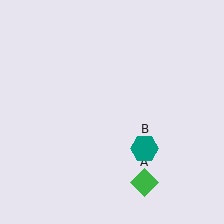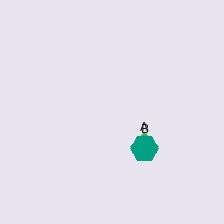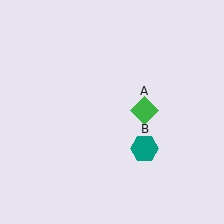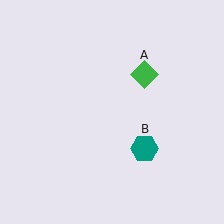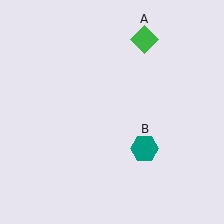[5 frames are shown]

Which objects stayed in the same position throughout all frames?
Teal hexagon (object B) remained stationary.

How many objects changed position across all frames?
1 object changed position: green diamond (object A).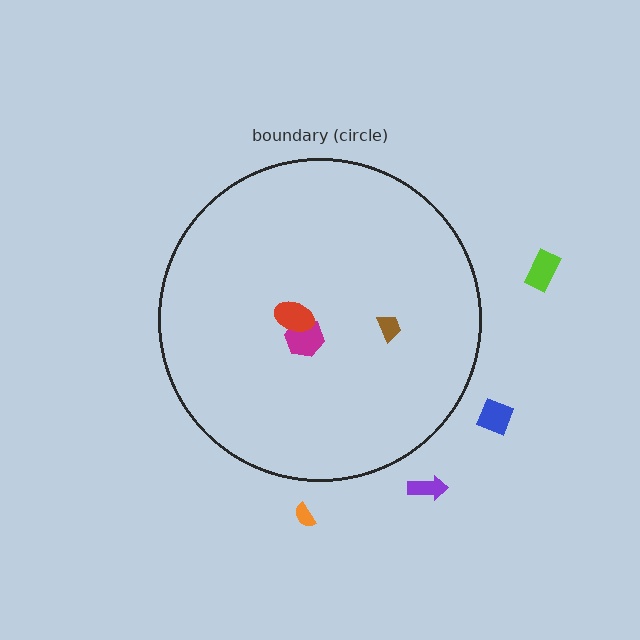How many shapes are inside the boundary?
3 inside, 4 outside.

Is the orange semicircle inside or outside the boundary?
Outside.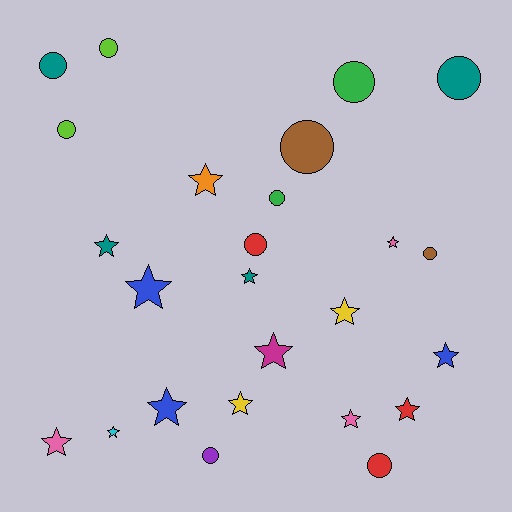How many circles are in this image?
There are 11 circles.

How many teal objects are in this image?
There are 4 teal objects.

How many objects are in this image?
There are 25 objects.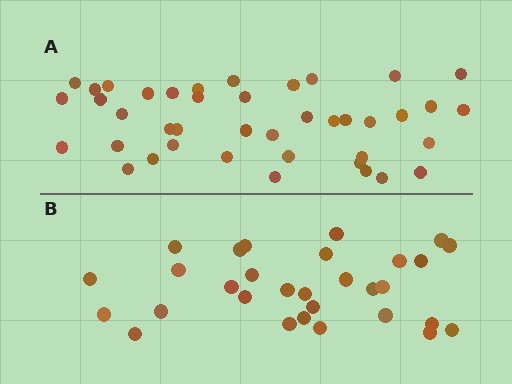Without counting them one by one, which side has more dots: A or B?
Region A (the top region) has more dots.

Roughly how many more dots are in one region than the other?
Region A has roughly 12 or so more dots than region B.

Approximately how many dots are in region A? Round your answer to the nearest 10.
About 40 dots. (The exact count is 41, which rounds to 40.)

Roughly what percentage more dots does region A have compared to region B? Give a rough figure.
About 35% more.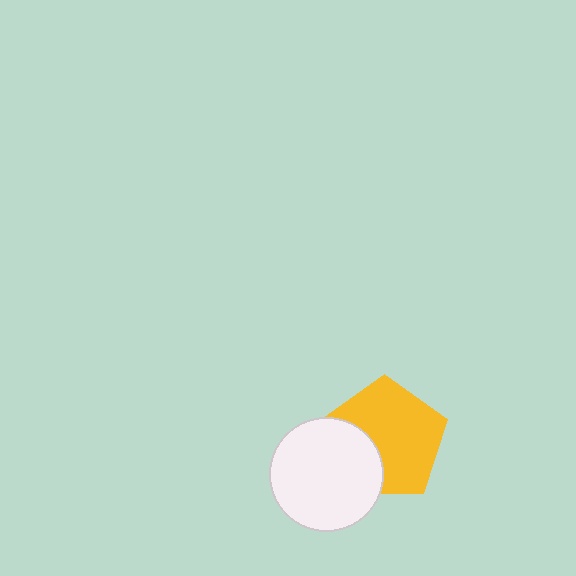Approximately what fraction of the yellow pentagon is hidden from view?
Roughly 30% of the yellow pentagon is hidden behind the white circle.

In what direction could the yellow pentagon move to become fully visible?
The yellow pentagon could move toward the upper-right. That would shift it out from behind the white circle entirely.